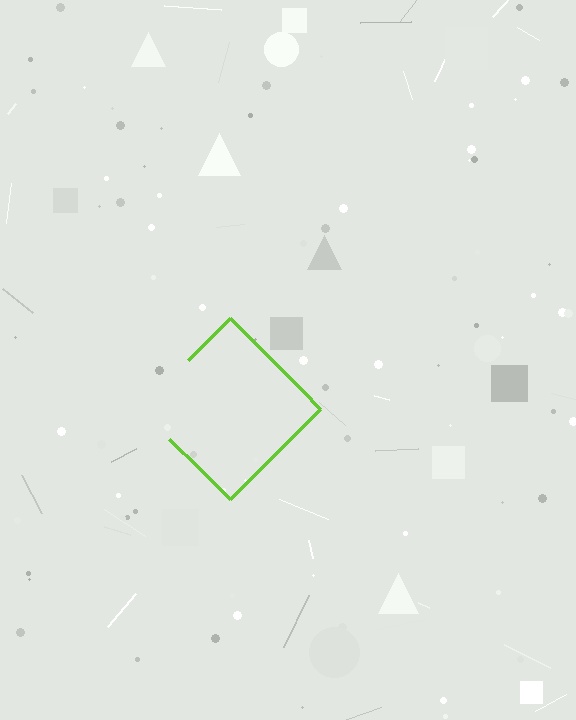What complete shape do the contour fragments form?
The contour fragments form a diamond.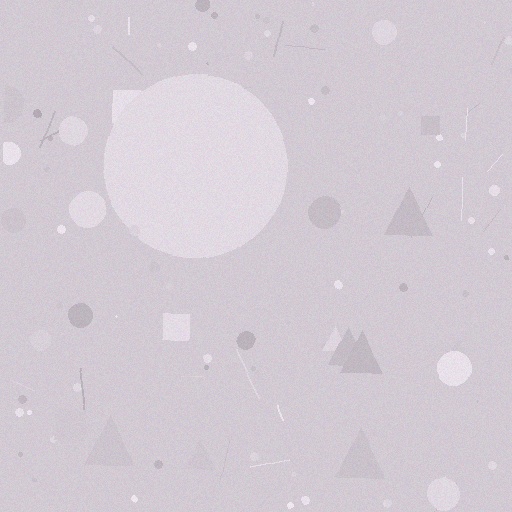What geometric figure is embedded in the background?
A circle is embedded in the background.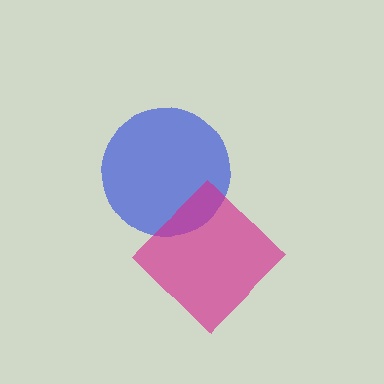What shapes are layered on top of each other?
The layered shapes are: a blue circle, a magenta diamond.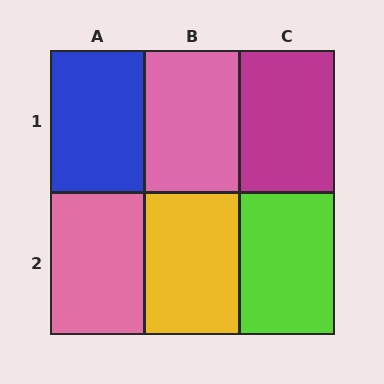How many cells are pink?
2 cells are pink.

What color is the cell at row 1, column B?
Pink.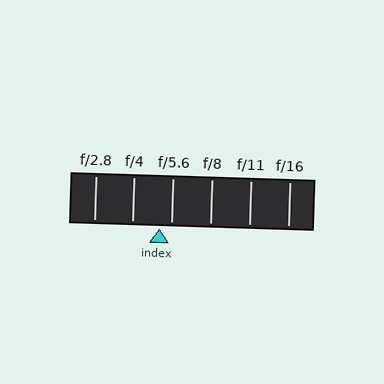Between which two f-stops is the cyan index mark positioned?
The index mark is between f/4 and f/5.6.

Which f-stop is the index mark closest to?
The index mark is closest to f/5.6.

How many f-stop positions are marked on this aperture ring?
There are 6 f-stop positions marked.